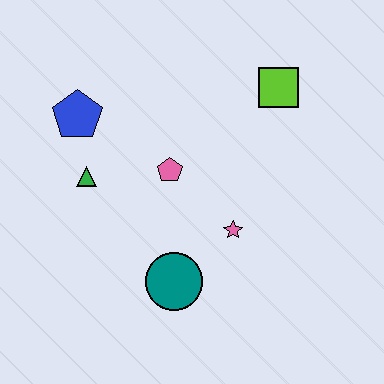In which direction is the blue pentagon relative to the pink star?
The blue pentagon is to the left of the pink star.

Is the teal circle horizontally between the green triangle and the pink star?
Yes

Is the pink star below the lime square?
Yes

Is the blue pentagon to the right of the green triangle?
No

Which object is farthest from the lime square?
The teal circle is farthest from the lime square.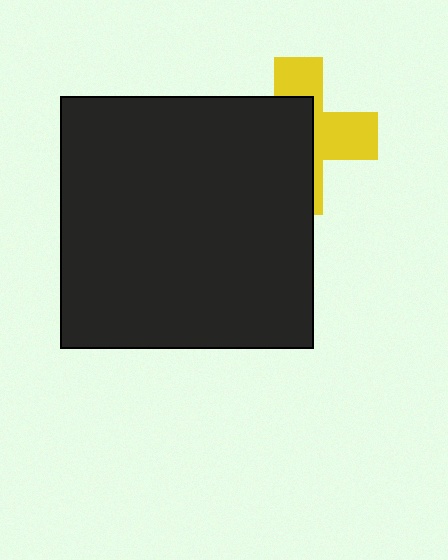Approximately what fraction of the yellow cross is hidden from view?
Roughly 56% of the yellow cross is hidden behind the black square.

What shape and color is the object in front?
The object in front is a black square.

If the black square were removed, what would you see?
You would see the complete yellow cross.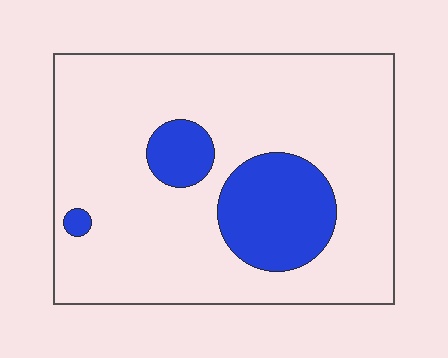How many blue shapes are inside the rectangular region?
3.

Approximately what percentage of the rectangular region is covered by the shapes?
Approximately 20%.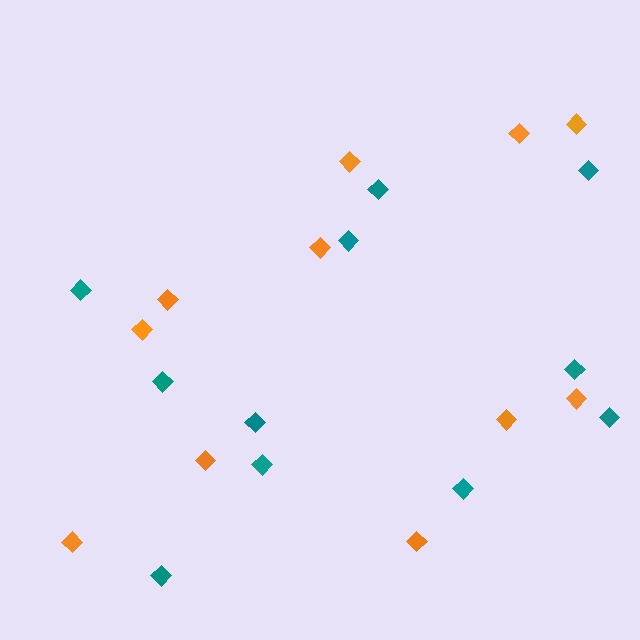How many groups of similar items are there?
There are 2 groups: one group of teal diamonds (11) and one group of orange diamonds (11).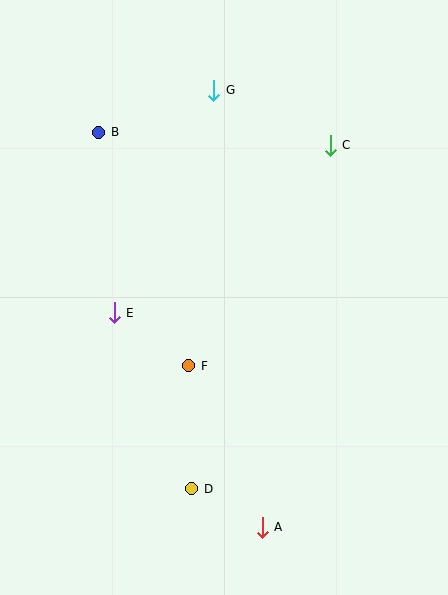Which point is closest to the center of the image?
Point F at (189, 366) is closest to the center.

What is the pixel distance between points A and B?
The distance between A and B is 428 pixels.